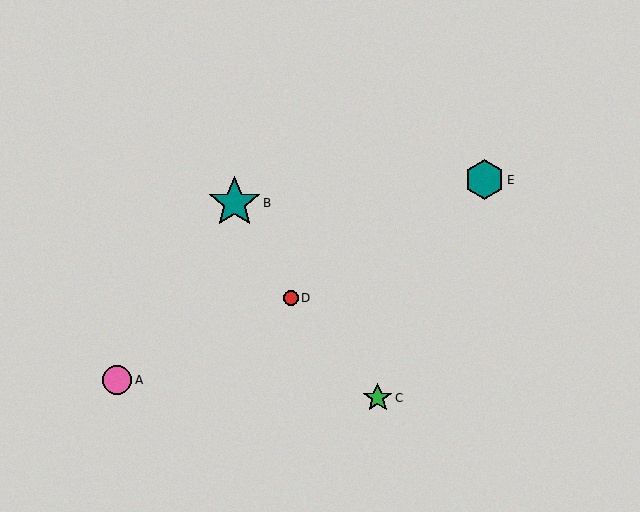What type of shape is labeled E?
Shape E is a teal hexagon.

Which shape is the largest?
The teal star (labeled B) is the largest.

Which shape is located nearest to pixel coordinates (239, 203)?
The teal star (labeled B) at (234, 203) is nearest to that location.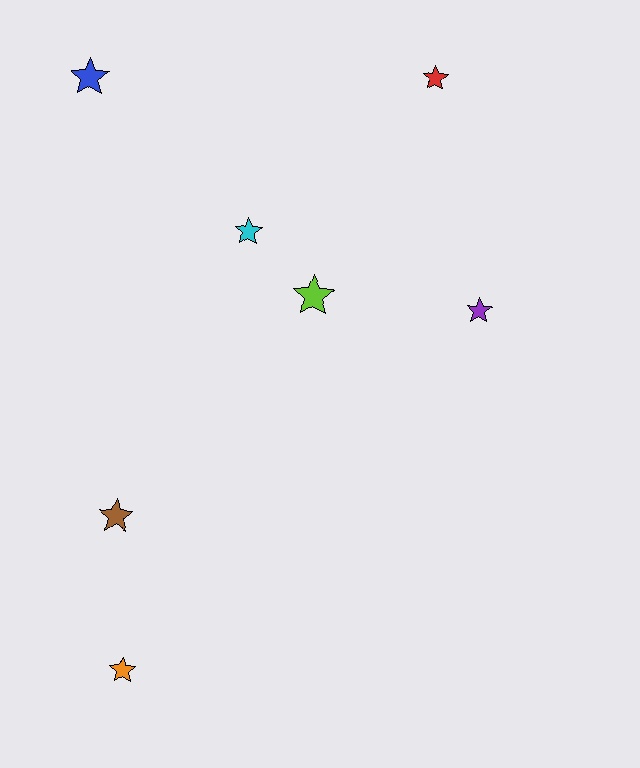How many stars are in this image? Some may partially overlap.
There are 7 stars.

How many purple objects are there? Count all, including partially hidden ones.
There is 1 purple object.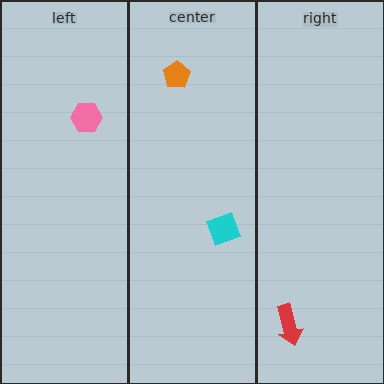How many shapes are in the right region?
1.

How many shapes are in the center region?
2.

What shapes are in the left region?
The pink hexagon.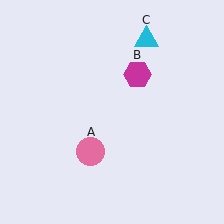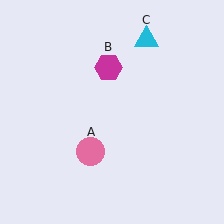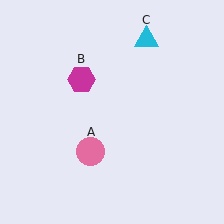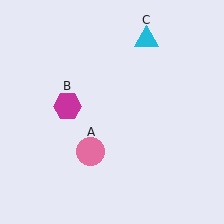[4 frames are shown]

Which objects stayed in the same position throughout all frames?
Pink circle (object A) and cyan triangle (object C) remained stationary.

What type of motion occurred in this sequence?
The magenta hexagon (object B) rotated counterclockwise around the center of the scene.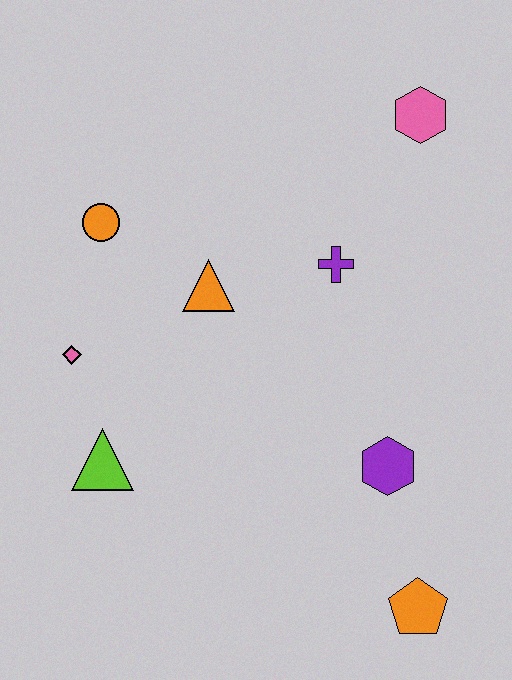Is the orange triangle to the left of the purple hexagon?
Yes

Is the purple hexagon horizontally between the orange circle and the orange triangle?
No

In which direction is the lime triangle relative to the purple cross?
The lime triangle is to the left of the purple cross.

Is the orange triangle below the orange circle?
Yes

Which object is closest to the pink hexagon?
The purple cross is closest to the pink hexagon.